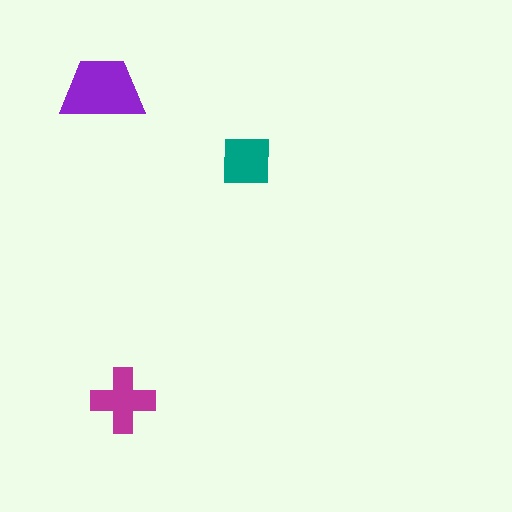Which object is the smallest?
The teal square.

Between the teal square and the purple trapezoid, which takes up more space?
The purple trapezoid.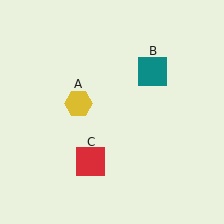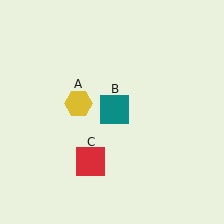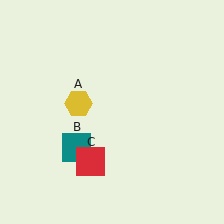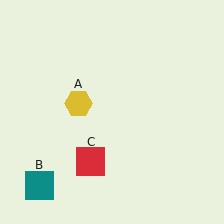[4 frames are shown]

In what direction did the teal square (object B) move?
The teal square (object B) moved down and to the left.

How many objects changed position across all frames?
1 object changed position: teal square (object B).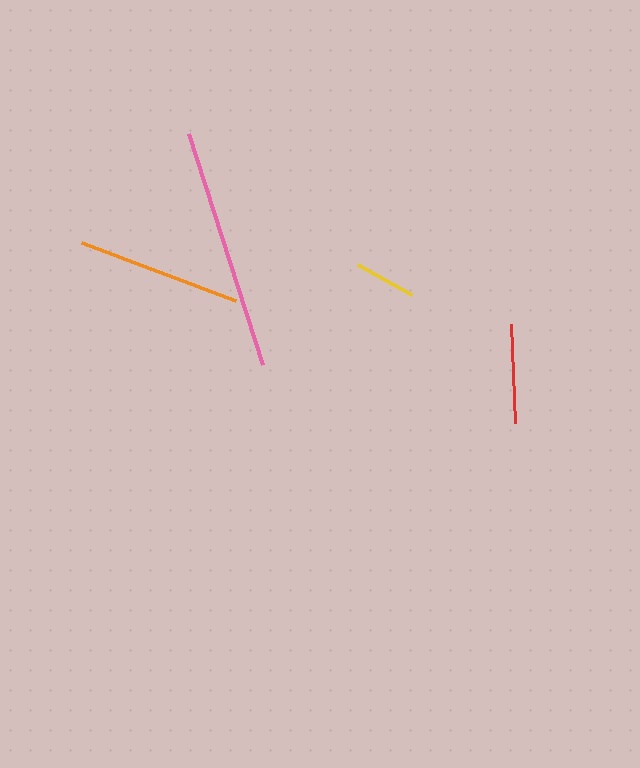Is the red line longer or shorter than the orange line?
The orange line is longer than the red line.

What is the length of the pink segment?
The pink segment is approximately 242 pixels long.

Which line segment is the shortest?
The yellow line is the shortest at approximately 62 pixels.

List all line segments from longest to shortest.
From longest to shortest: pink, orange, red, yellow.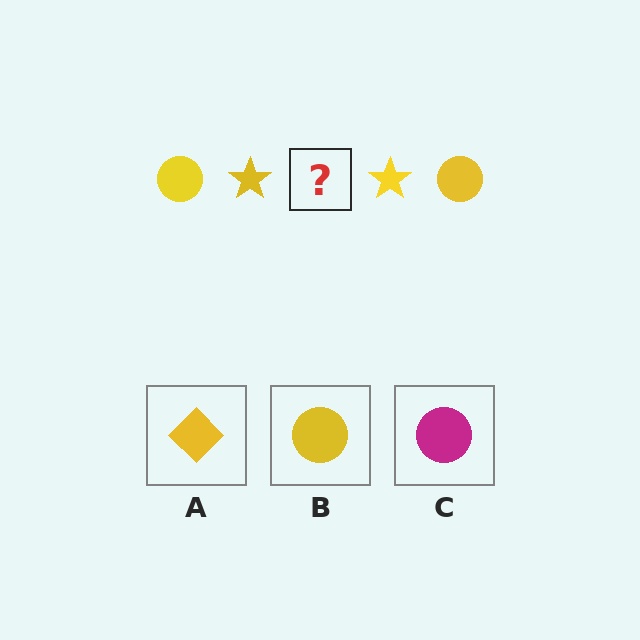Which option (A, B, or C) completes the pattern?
B.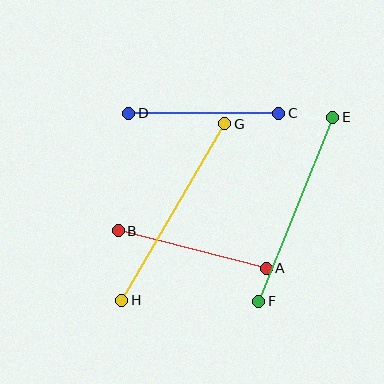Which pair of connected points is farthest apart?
Points G and H are farthest apart.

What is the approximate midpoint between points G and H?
The midpoint is at approximately (173, 212) pixels.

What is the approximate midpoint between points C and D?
The midpoint is at approximately (204, 113) pixels.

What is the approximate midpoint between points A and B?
The midpoint is at approximately (192, 250) pixels.